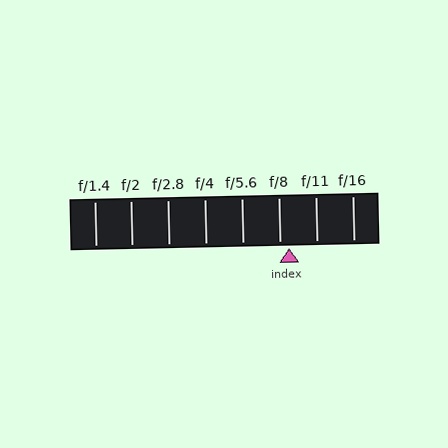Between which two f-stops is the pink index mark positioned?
The index mark is between f/8 and f/11.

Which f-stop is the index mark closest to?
The index mark is closest to f/8.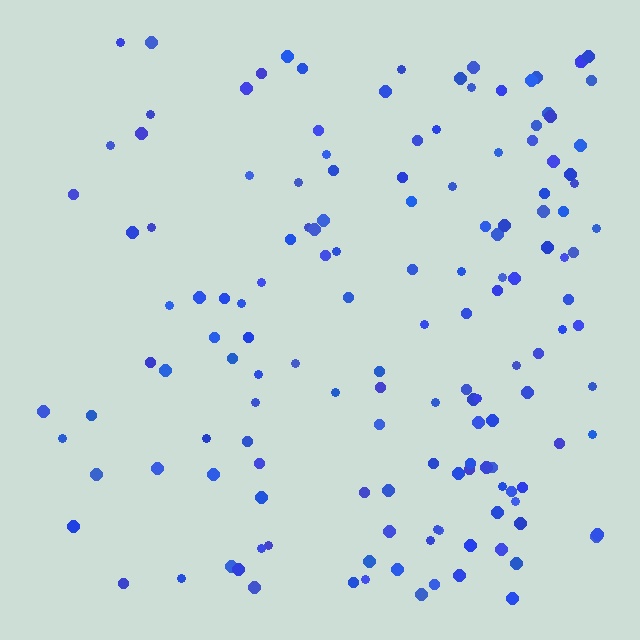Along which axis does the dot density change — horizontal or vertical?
Horizontal.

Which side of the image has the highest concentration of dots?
The right.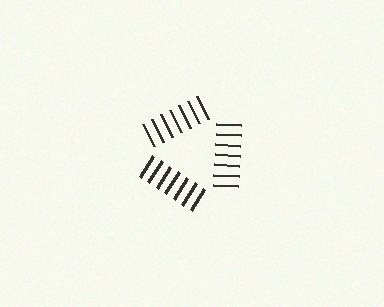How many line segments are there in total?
21 — 7 along each of the 3 edges.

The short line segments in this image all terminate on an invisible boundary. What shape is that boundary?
An illusory triangle — the line segments terminate on its edges but no continuous stroke is drawn.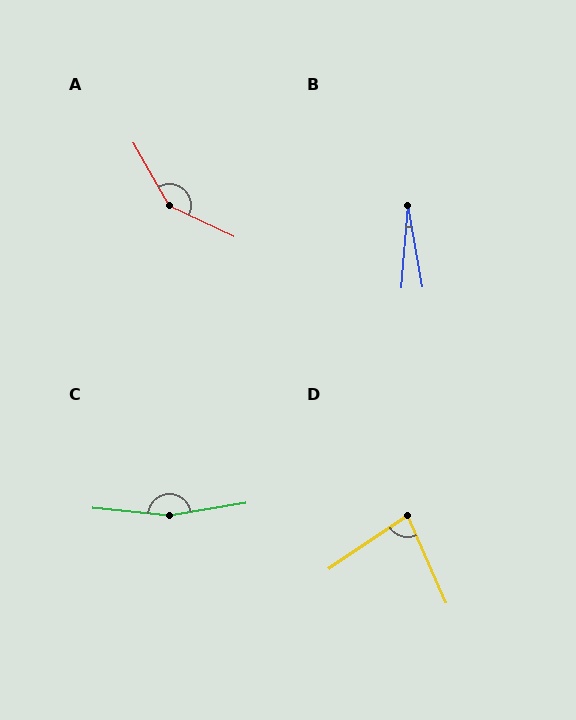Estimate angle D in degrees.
Approximately 80 degrees.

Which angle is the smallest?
B, at approximately 15 degrees.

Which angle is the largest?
C, at approximately 165 degrees.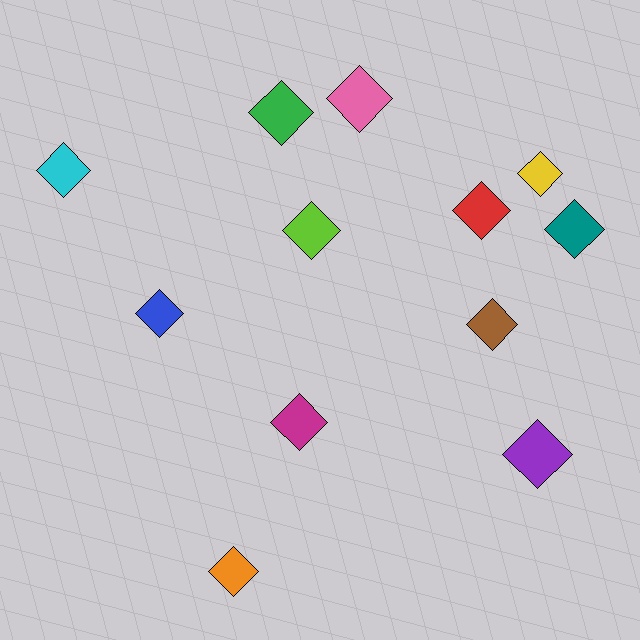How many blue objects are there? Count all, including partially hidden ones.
There is 1 blue object.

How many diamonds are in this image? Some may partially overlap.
There are 12 diamonds.